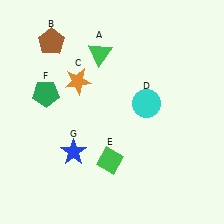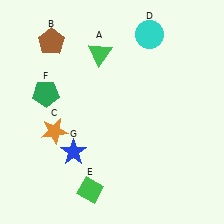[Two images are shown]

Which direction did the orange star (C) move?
The orange star (C) moved down.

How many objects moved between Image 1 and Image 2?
3 objects moved between the two images.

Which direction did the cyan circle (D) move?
The cyan circle (D) moved up.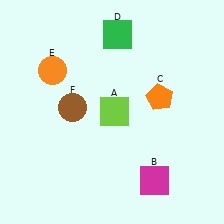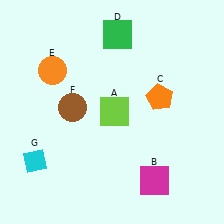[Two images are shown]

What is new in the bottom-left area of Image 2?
A cyan diamond (G) was added in the bottom-left area of Image 2.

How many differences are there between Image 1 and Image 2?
There is 1 difference between the two images.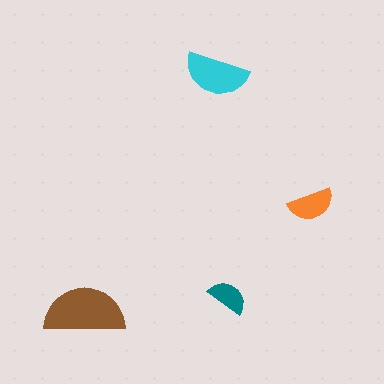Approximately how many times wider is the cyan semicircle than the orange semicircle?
About 1.5 times wider.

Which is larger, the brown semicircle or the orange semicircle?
The brown one.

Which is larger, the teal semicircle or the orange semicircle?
The orange one.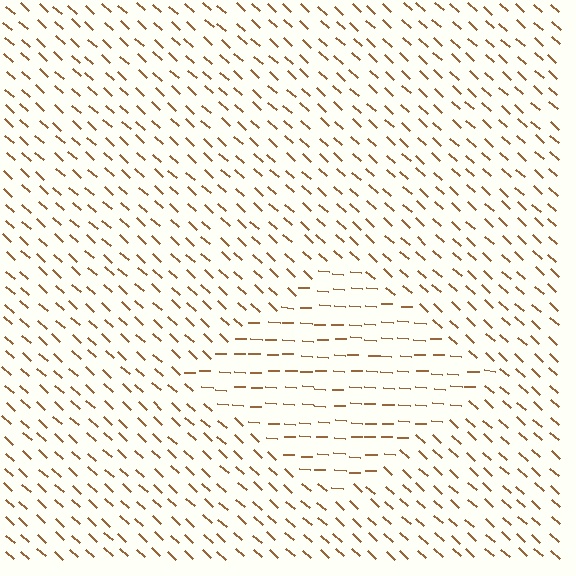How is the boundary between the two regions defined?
The boundary is defined purely by a change in line orientation (approximately 39 degrees difference). All lines are the same color and thickness.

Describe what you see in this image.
The image is filled with small brown line segments. A diamond region in the image has lines oriented differently from the surrounding lines, creating a visible texture boundary.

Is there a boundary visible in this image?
Yes, there is a texture boundary formed by a change in line orientation.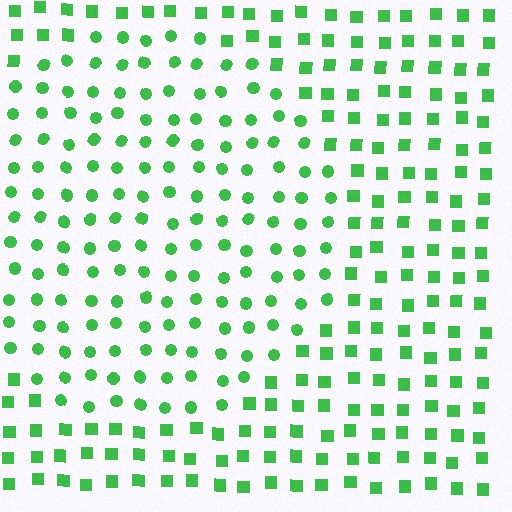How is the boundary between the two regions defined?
The boundary is defined by a change in element shape: circles inside vs. squares outside. All elements share the same color and spacing.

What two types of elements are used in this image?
The image uses circles inside the circle region and squares outside it.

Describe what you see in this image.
The image is filled with small green elements arranged in a uniform grid. A circle-shaped region contains circles, while the surrounding area contains squares. The boundary is defined purely by the change in element shape.